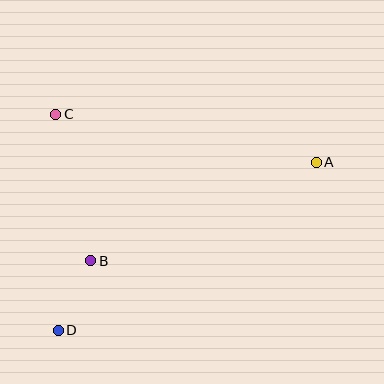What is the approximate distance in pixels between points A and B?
The distance between A and B is approximately 246 pixels.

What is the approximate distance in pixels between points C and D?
The distance between C and D is approximately 216 pixels.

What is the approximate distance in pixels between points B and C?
The distance between B and C is approximately 151 pixels.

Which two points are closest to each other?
Points B and D are closest to each other.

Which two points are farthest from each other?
Points A and D are farthest from each other.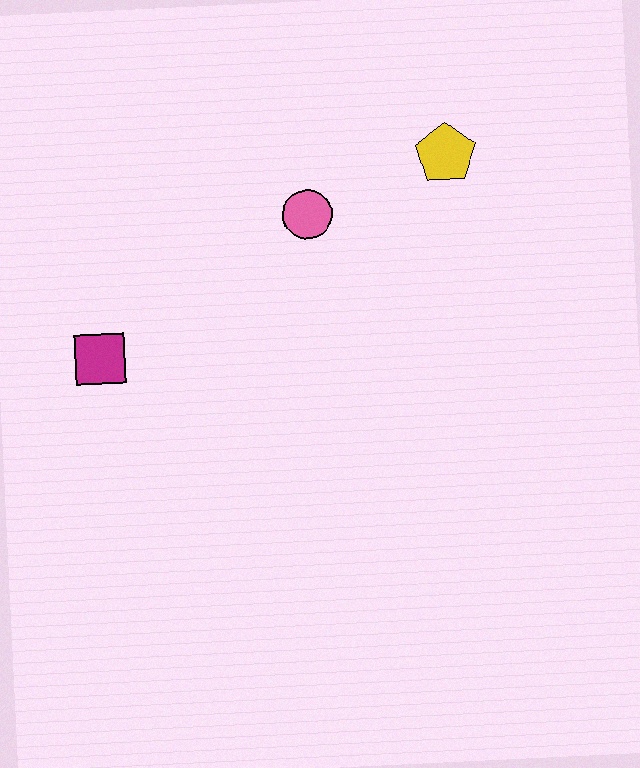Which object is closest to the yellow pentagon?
The pink circle is closest to the yellow pentagon.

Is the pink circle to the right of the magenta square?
Yes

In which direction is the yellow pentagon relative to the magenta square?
The yellow pentagon is to the right of the magenta square.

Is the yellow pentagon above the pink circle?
Yes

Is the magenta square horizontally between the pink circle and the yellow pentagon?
No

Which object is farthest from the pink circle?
The magenta square is farthest from the pink circle.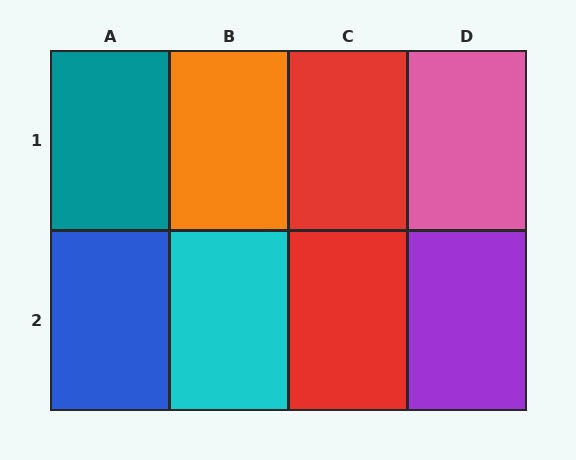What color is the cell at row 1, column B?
Orange.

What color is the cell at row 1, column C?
Red.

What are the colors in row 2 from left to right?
Blue, cyan, red, purple.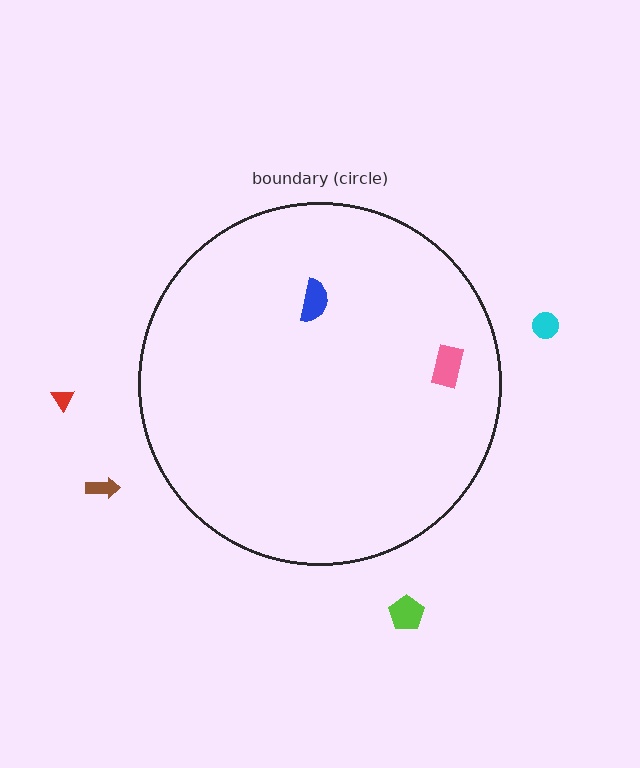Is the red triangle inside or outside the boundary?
Outside.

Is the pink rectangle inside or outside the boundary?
Inside.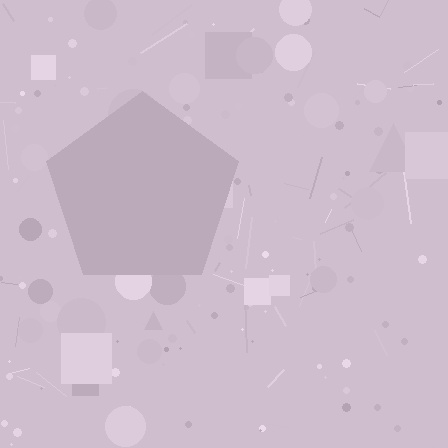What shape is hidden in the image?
A pentagon is hidden in the image.